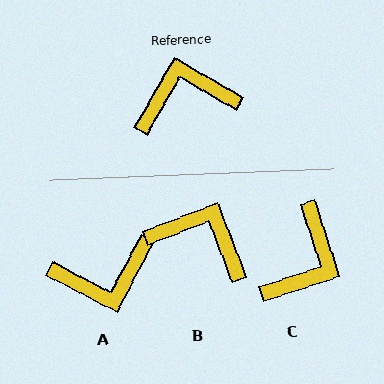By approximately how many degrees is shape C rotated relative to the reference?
Approximately 132 degrees clockwise.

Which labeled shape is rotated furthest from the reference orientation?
A, about 178 degrees away.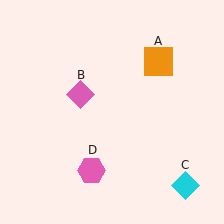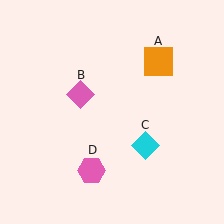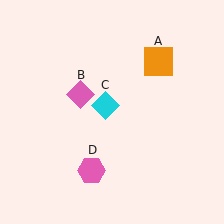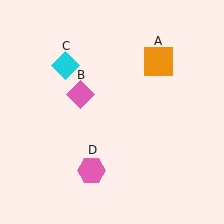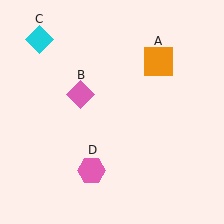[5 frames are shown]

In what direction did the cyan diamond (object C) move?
The cyan diamond (object C) moved up and to the left.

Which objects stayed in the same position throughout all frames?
Orange square (object A) and pink diamond (object B) and pink hexagon (object D) remained stationary.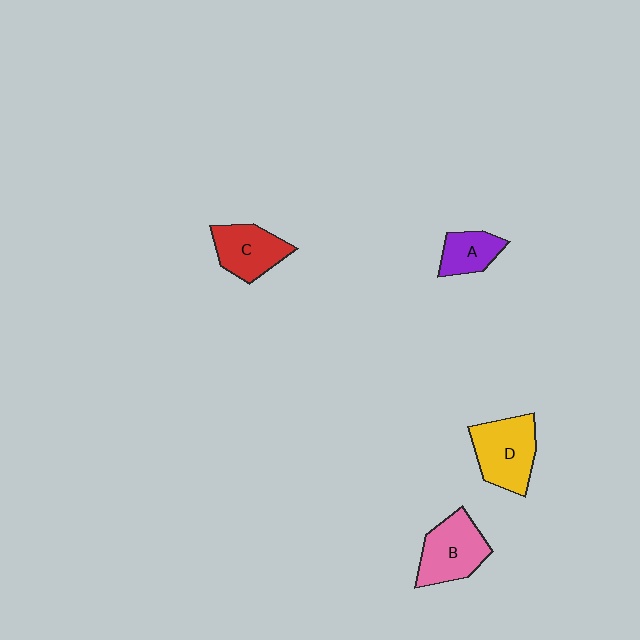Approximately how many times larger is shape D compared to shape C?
Approximately 1.2 times.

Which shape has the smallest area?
Shape A (purple).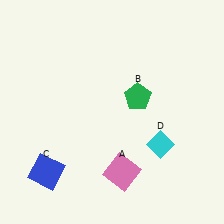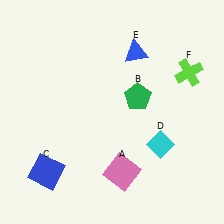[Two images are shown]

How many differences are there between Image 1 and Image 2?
There are 2 differences between the two images.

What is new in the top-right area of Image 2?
A lime cross (F) was added in the top-right area of Image 2.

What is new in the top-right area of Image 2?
A blue triangle (E) was added in the top-right area of Image 2.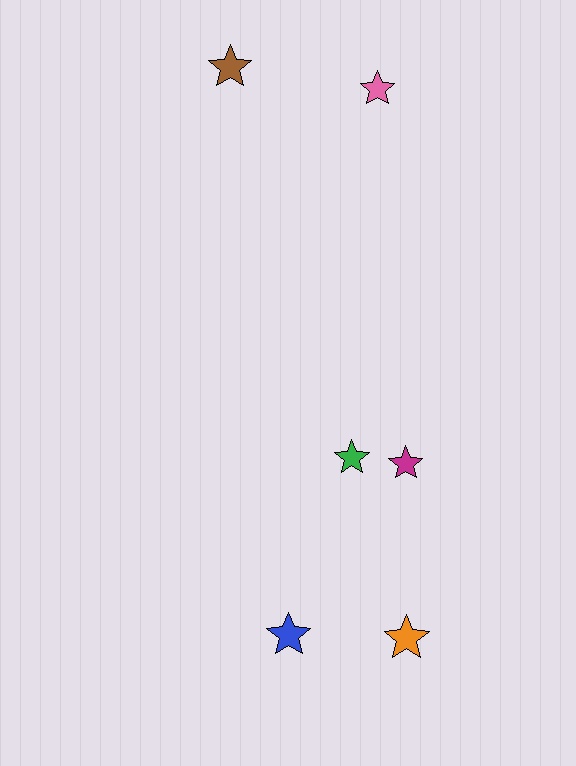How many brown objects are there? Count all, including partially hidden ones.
There is 1 brown object.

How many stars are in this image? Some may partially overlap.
There are 6 stars.